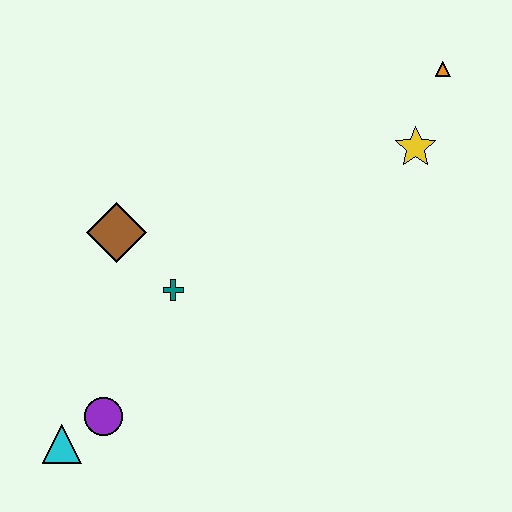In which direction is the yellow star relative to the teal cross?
The yellow star is to the right of the teal cross.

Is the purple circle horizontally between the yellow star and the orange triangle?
No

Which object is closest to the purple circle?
The cyan triangle is closest to the purple circle.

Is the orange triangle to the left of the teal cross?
No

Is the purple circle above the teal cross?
No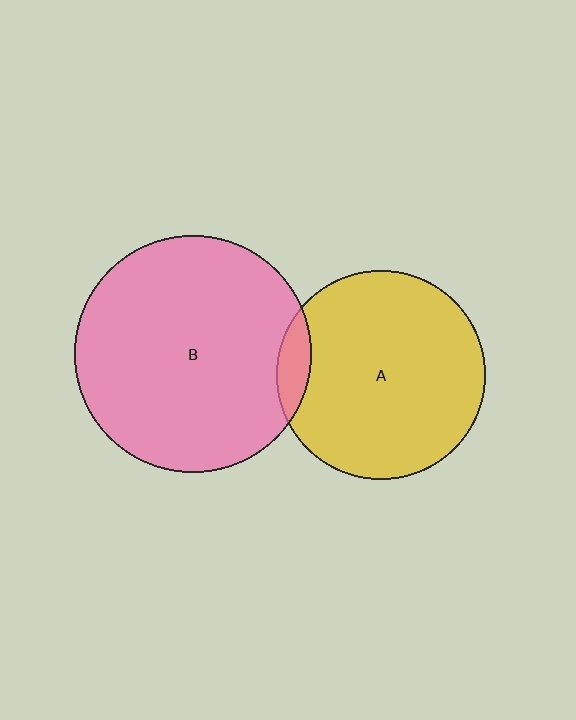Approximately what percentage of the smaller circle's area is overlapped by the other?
Approximately 10%.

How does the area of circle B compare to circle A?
Approximately 1.3 times.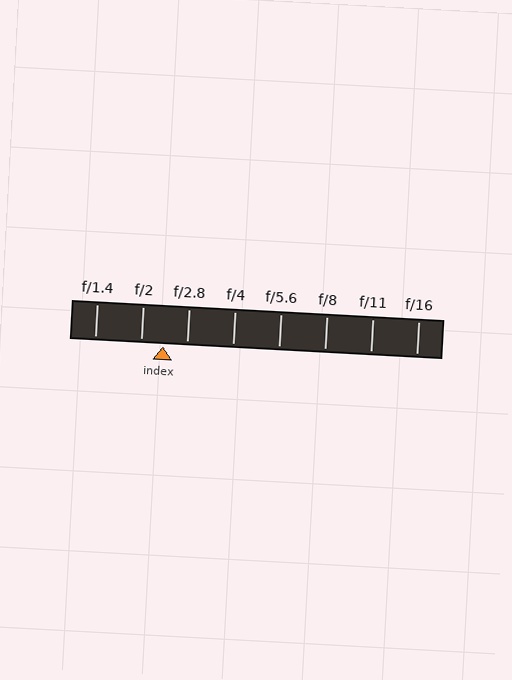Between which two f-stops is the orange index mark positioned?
The index mark is between f/2 and f/2.8.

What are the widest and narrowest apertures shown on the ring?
The widest aperture shown is f/1.4 and the narrowest is f/16.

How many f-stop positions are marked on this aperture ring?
There are 8 f-stop positions marked.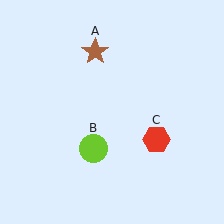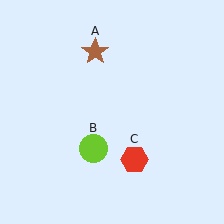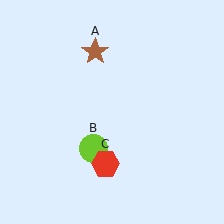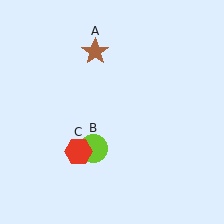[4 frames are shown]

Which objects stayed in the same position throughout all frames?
Brown star (object A) and lime circle (object B) remained stationary.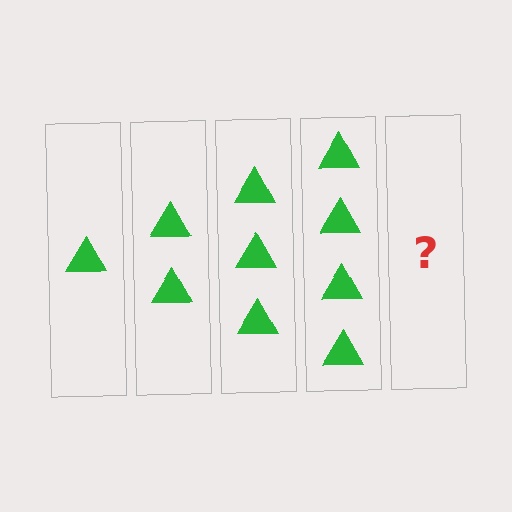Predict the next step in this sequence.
The next step is 5 triangles.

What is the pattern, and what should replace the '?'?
The pattern is that each step adds one more triangle. The '?' should be 5 triangles.